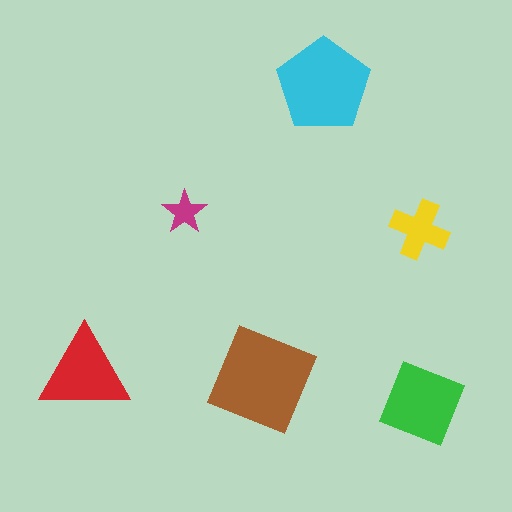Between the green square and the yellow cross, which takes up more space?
The green square.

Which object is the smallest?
The magenta star.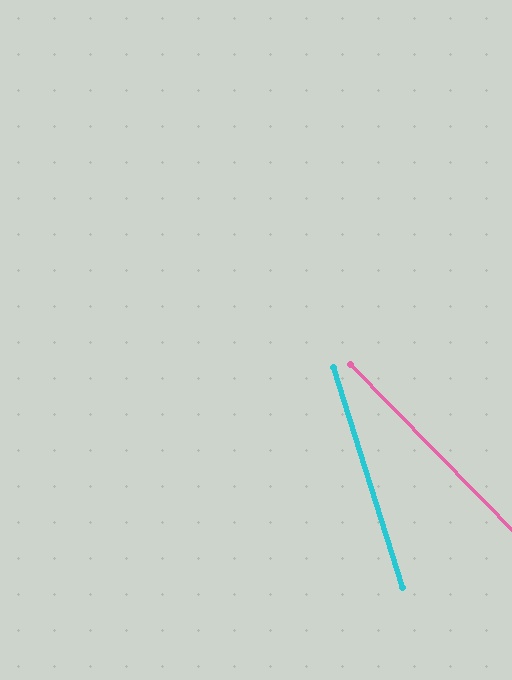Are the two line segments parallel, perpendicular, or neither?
Neither parallel nor perpendicular — they differ by about 27°.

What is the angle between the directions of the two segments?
Approximately 27 degrees.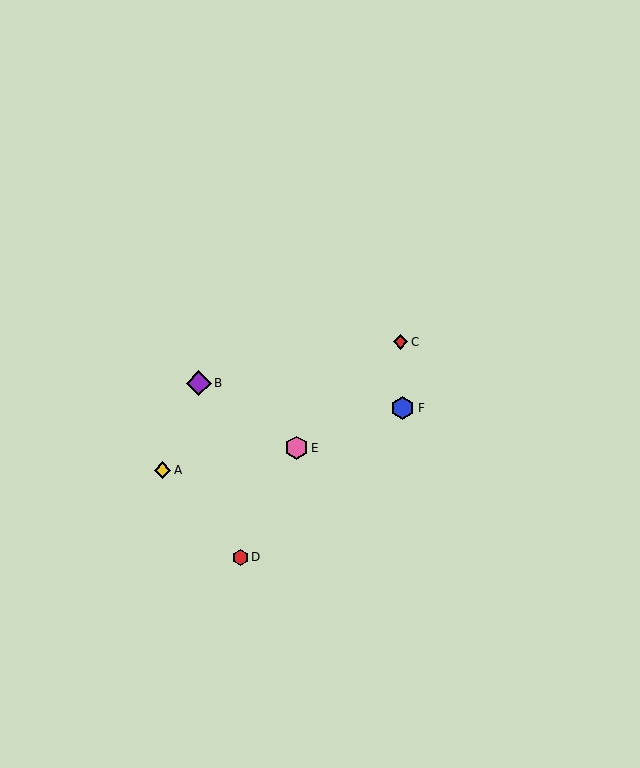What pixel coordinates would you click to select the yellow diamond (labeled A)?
Click at (163, 470) to select the yellow diamond A.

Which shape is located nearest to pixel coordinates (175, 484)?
The yellow diamond (labeled A) at (163, 470) is nearest to that location.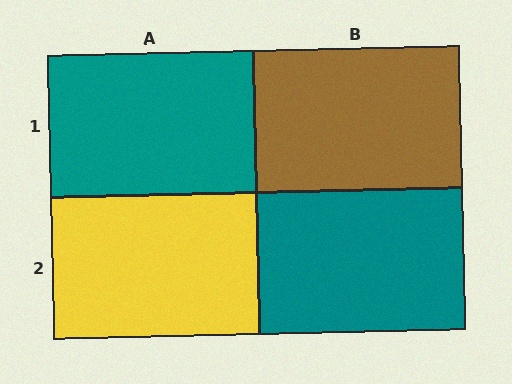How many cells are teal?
2 cells are teal.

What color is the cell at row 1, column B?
Brown.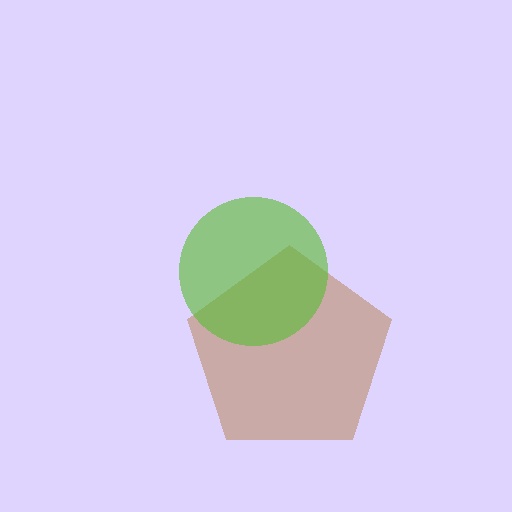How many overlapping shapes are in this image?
There are 2 overlapping shapes in the image.